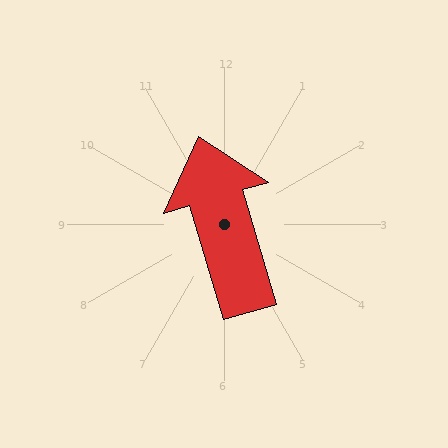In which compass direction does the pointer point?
North.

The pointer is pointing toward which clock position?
Roughly 11 o'clock.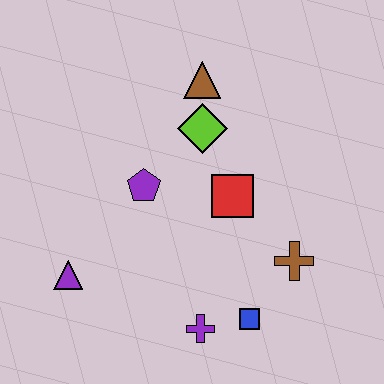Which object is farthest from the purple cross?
The brown triangle is farthest from the purple cross.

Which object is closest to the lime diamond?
The brown triangle is closest to the lime diamond.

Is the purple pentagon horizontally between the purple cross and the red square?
No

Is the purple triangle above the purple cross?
Yes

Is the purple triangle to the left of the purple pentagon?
Yes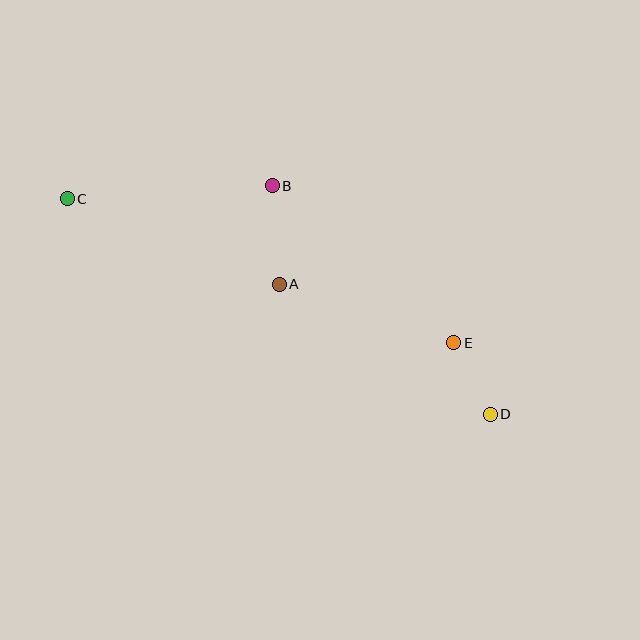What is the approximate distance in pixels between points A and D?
The distance between A and D is approximately 248 pixels.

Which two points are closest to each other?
Points D and E are closest to each other.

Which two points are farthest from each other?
Points C and D are farthest from each other.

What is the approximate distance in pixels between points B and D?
The distance between B and D is approximately 315 pixels.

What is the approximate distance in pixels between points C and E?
The distance between C and E is approximately 412 pixels.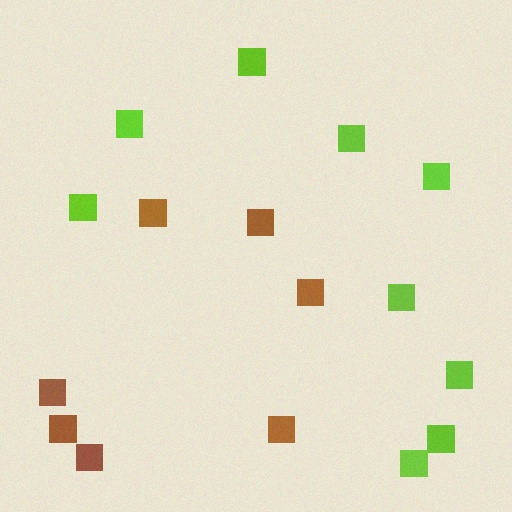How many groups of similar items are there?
There are 2 groups: one group of lime squares (9) and one group of brown squares (7).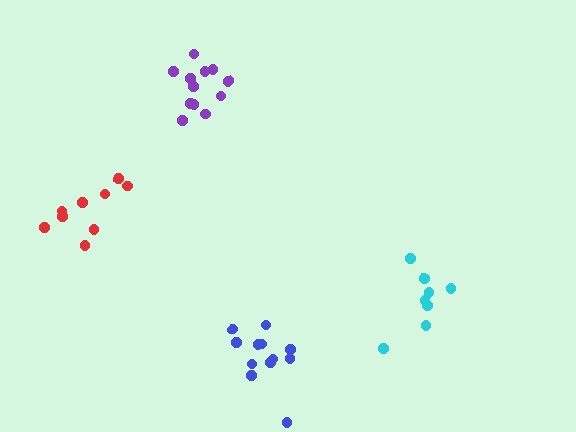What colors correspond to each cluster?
The clusters are colored: cyan, purple, red, blue.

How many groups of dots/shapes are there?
There are 4 groups.